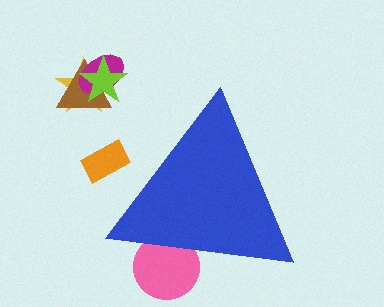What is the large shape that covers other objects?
A blue triangle.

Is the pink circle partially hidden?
Yes, the pink circle is partially hidden behind the blue triangle.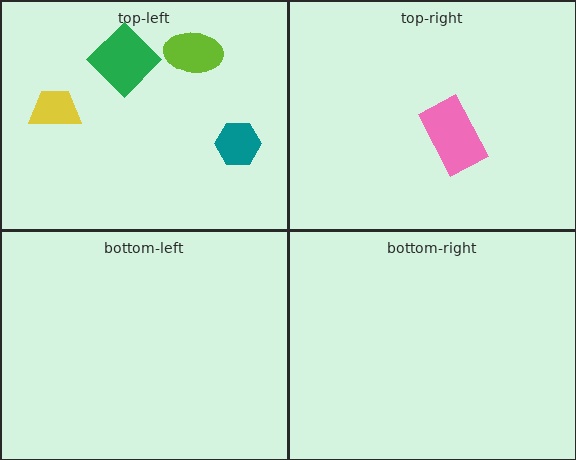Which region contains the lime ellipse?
The top-left region.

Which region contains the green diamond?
The top-left region.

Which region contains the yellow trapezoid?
The top-left region.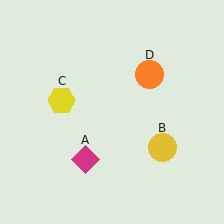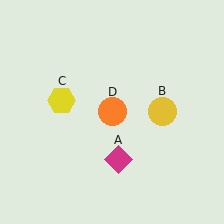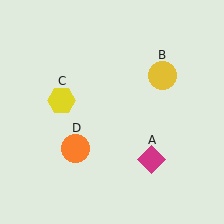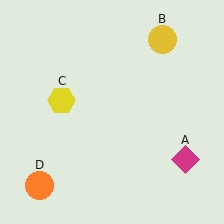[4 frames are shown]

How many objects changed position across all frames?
3 objects changed position: magenta diamond (object A), yellow circle (object B), orange circle (object D).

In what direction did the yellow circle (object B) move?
The yellow circle (object B) moved up.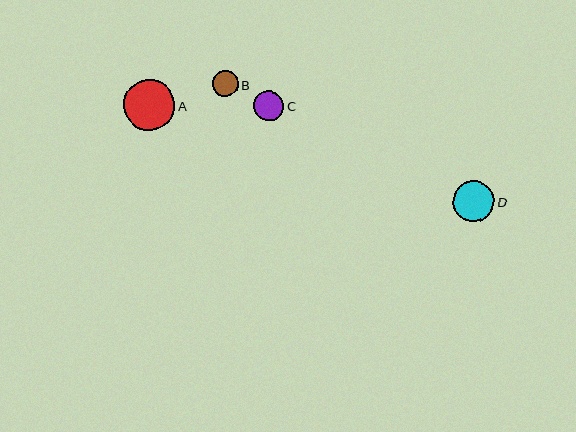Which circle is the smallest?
Circle B is the smallest with a size of approximately 26 pixels.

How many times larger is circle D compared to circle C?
Circle D is approximately 1.4 times the size of circle C.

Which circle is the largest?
Circle A is the largest with a size of approximately 51 pixels.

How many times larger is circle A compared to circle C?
Circle A is approximately 1.7 times the size of circle C.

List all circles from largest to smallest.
From largest to smallest: A, D, C, B.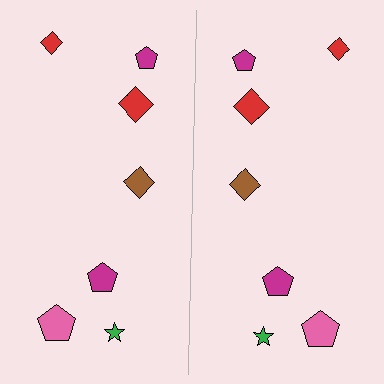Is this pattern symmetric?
Yes, this pattern has bilateral (reflection) symmetry.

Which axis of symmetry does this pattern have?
The pattern has a vertical axis of symmetry running through the center of the image.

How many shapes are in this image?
There are 14 shapes in this image.